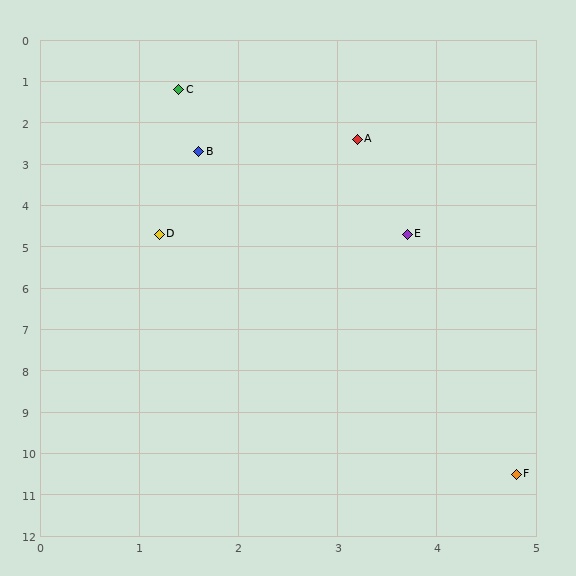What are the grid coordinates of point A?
Point A is at approximately (3.2, 2.4).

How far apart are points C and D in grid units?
Points C and D are about 3.5 grid units apart.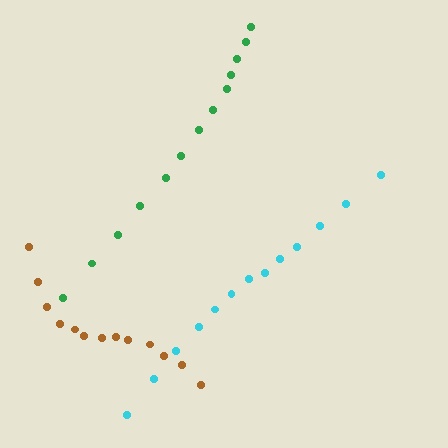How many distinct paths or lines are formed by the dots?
There are 3 distinct paths.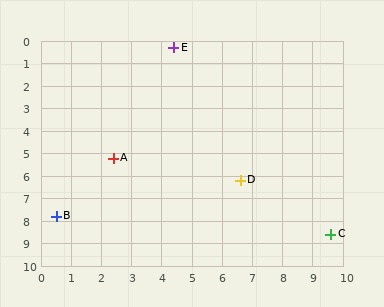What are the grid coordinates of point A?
Point A is at approximately (2.4, 5.2).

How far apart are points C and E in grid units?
Points C and E are about 9.8 grid units apart.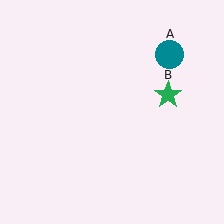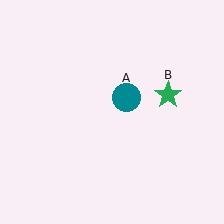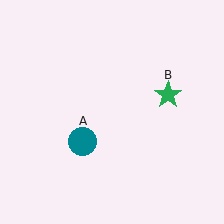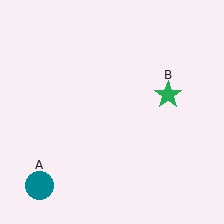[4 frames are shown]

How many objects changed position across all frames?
1 object changed position: teal circle (object A).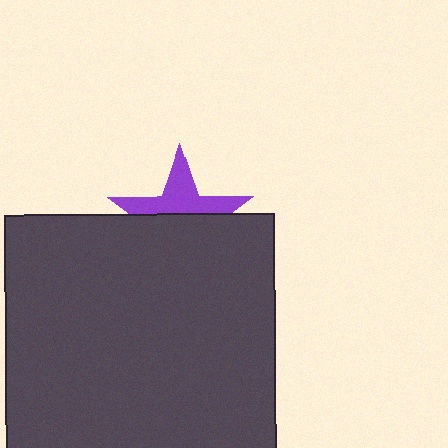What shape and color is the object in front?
The object in front is a dark gray square.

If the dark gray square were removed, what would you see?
You would see the complete purple star.